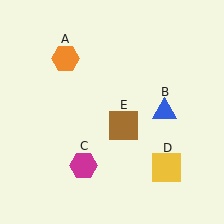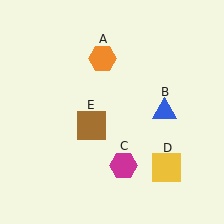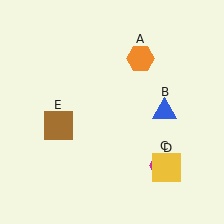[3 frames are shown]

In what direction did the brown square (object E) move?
The brown square (object E) moved left.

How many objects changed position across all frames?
3 objects changed position: orange hexagon (object A), magenta hexagon (object C), brown square (object E).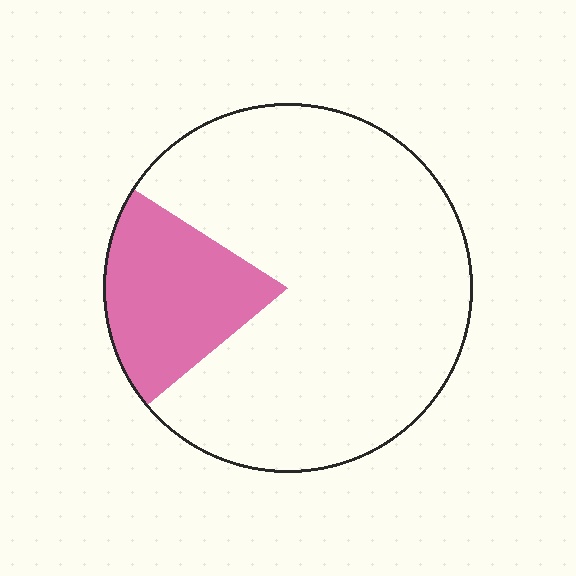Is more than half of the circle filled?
No.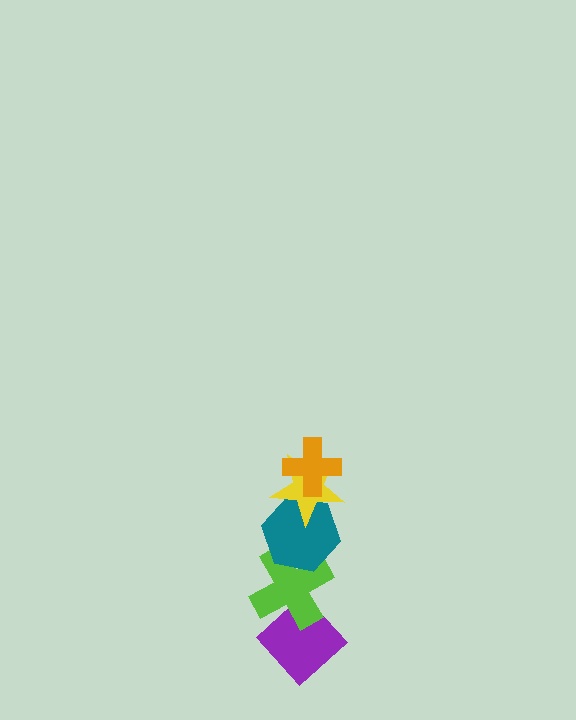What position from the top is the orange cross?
The orange cross is 1st from the top.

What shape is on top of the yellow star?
The orange cross is on top of the yellow star.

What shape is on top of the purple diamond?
The lime cross is on top of the purple diamond.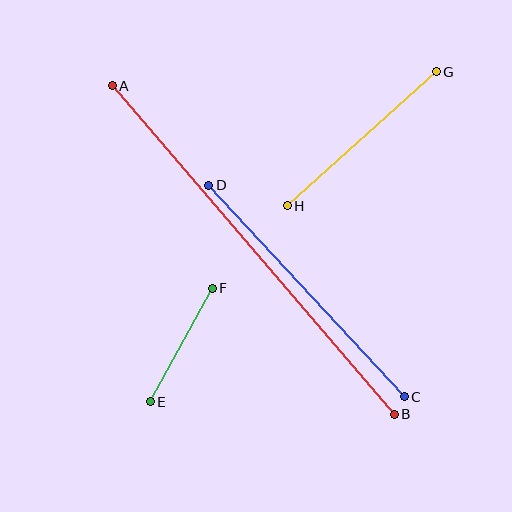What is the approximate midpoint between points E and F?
The midpoint is at approximately (181, 345) pixels.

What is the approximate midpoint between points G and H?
The midpoint is at approximately (362, 139) pixels.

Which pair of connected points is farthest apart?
Points A and B are farthest apart.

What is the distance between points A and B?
The distance is approximately 433 pixels.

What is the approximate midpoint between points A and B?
The midpoint is at approximately (253, 250) pixels.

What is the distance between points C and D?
The distance is approximately 288 pixels.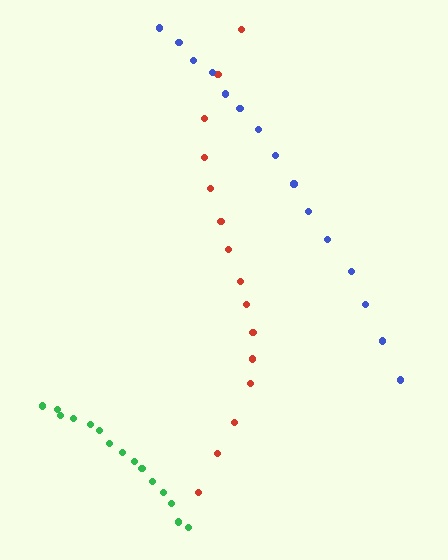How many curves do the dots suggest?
There are 3 distinct paths.